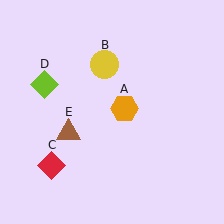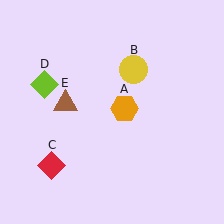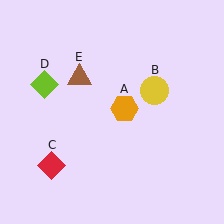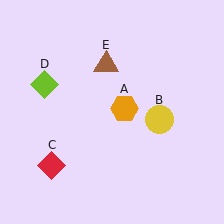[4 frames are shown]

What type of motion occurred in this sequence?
The yellow circle (object B), brown triangle (object E) rotated clockwise around the center of the scene.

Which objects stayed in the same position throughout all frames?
Orange hexagon (object A) and red diamond (object C) and lime diamond (object D) remained stationary.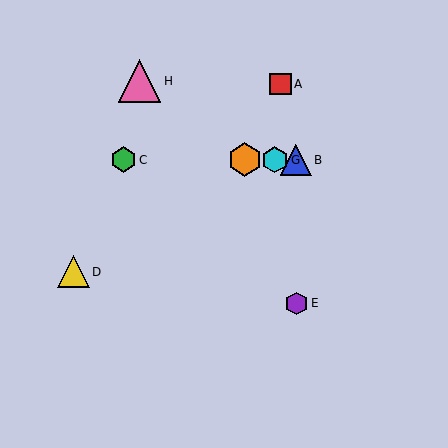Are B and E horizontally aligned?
No, B is at y≈160 and E is at y≈303.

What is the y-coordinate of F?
Object F is at y≈160.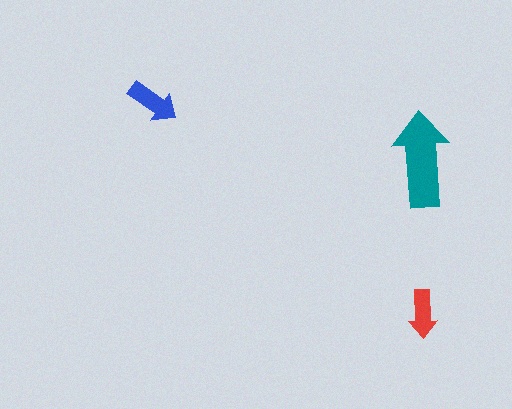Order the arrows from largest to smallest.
the teal one, the blue one, the red one.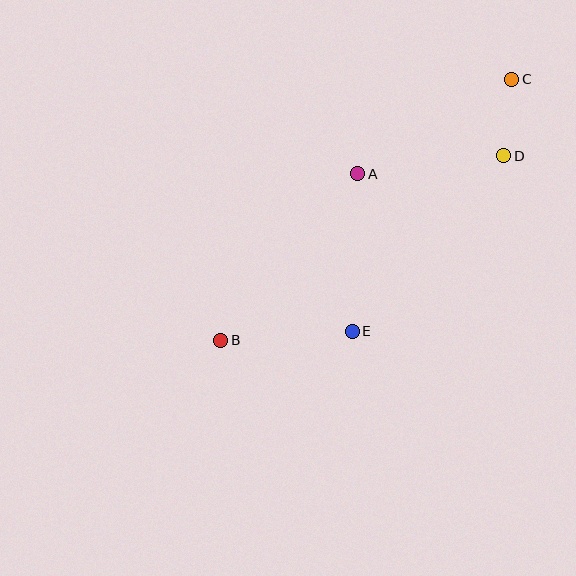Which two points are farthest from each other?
Points B and C are farthest from each other.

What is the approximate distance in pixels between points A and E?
The distance between A and E is approximately 157 pixels.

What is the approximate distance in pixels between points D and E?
The distance between D and E is approximately 232 pixels.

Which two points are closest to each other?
Points C and D are closest to each other.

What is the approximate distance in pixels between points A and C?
The distance between A and C is approximately 181 pixels.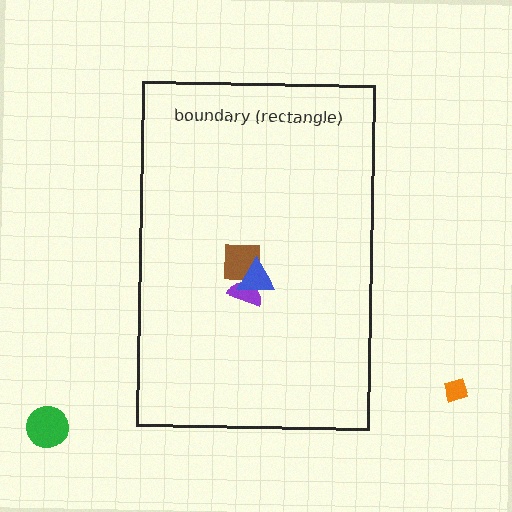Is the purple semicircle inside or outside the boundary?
Inside.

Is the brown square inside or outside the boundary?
Inside.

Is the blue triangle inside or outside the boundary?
Inside.